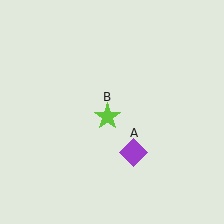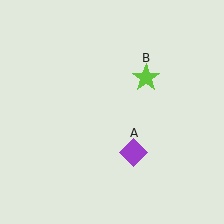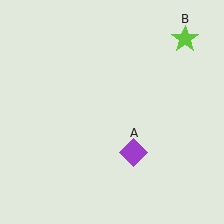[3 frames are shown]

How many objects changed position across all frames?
1 object changed position: lime star (object B).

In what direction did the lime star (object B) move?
The lime star (object B) moved up and to the right.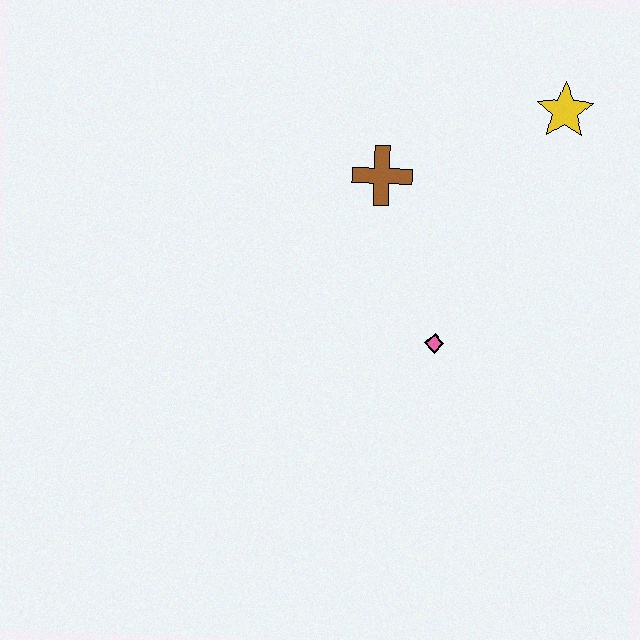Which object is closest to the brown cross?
The pink diamond is closest to the brown cross.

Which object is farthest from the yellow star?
The pink diamond is farthest from the yellow star.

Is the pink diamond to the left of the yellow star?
Yes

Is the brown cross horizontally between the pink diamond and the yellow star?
No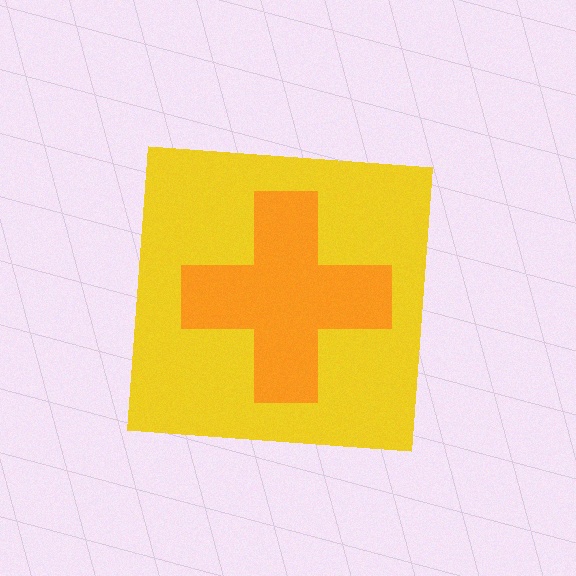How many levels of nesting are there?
2.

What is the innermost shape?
The orange cross.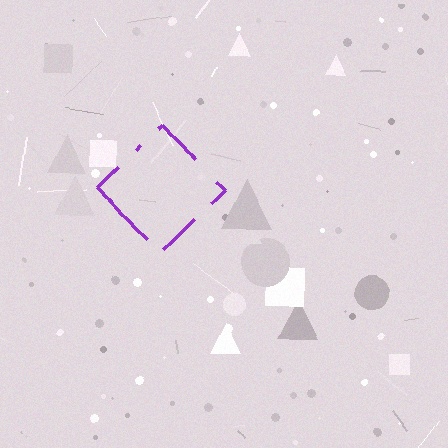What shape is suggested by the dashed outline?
The dashed outline suggests a diamond.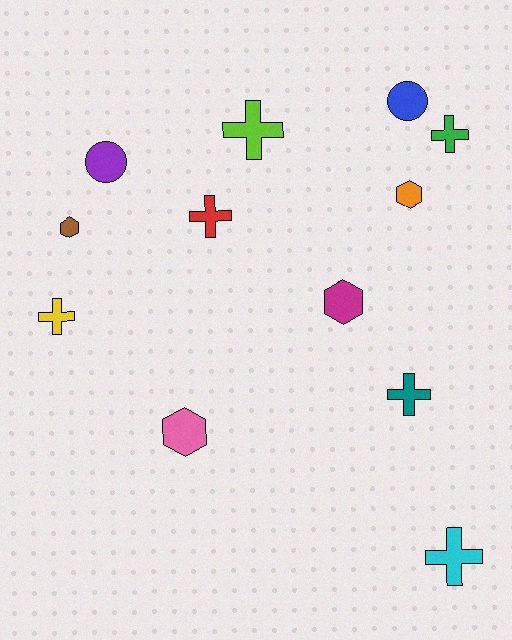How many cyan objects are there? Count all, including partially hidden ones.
There is 1 cyan object.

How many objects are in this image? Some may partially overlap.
There are 12 objects.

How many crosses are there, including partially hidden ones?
There are 6 crosses.